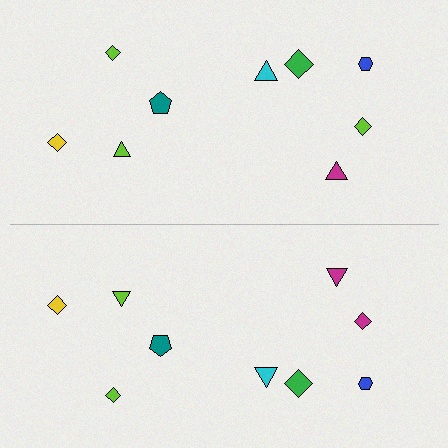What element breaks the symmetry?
The magenta diamond on the bottom side breaks the symmetry — its mirror counterpart is lime.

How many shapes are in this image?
There are 18 shapes in this image.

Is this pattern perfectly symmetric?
No, the pattern is not perfectly symmetric. The magenta diamond on the bottom side breaks the symmetry — its mirror counterpart is lime.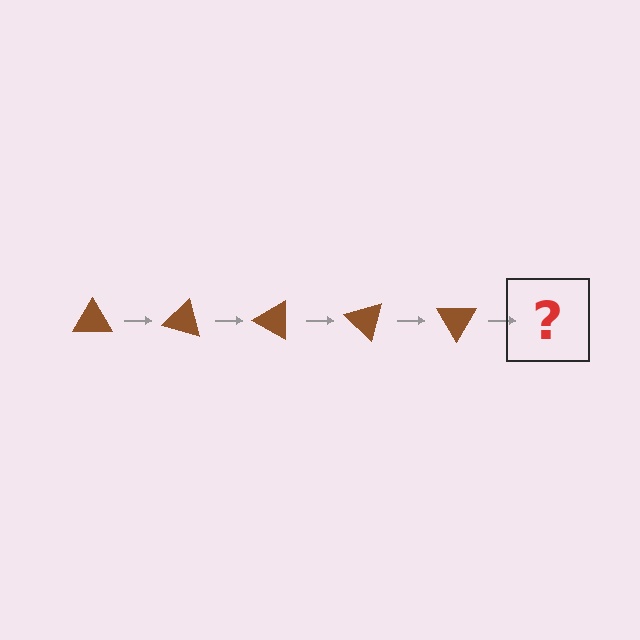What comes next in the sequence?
The next element should be a brown triangle rotated 75 degrees.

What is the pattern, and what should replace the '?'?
The pattern is that the triangle rotates 15 degrees each step. The '?' should be a brown triangle rotated 75 degrees.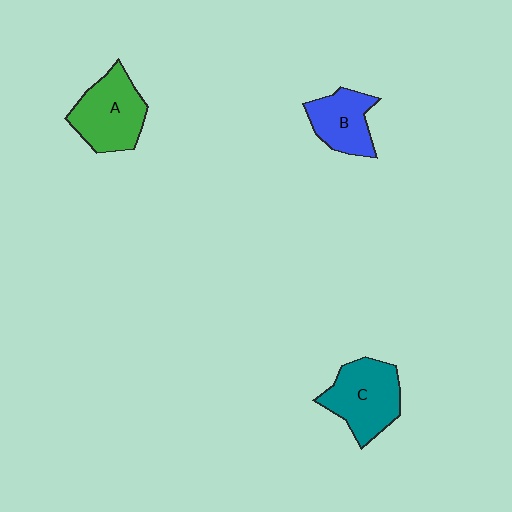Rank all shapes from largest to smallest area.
From largest to smallest: C (teal), A (green), B (blue).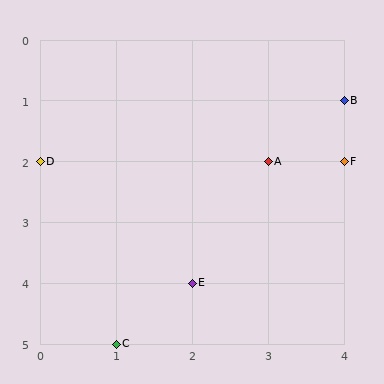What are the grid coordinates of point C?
Point C is at grid coordinates (1, 5).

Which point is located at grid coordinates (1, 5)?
Point C is at (1, 5).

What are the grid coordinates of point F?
Point F is at grid coordinates (4, 2).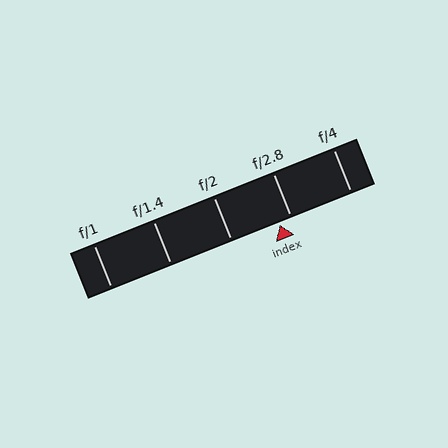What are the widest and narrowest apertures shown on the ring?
The widest aperture shown is f/1 and the narrowest is f/4.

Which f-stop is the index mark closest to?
The index mark is closest to f/2.8.